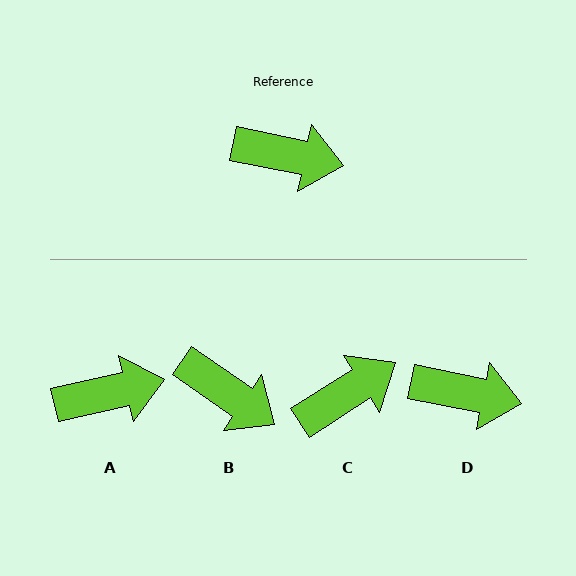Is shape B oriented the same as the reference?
No, it is off by about 23 degrees.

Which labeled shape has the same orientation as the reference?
D.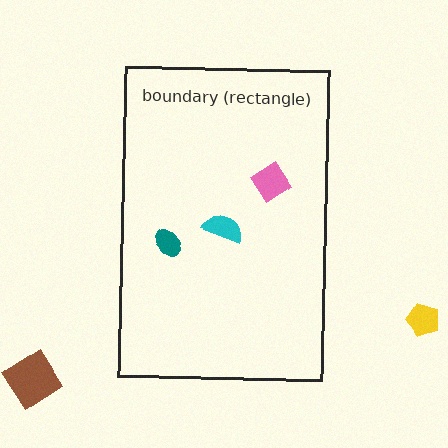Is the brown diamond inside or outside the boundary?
Outside.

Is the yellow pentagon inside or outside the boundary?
Outside.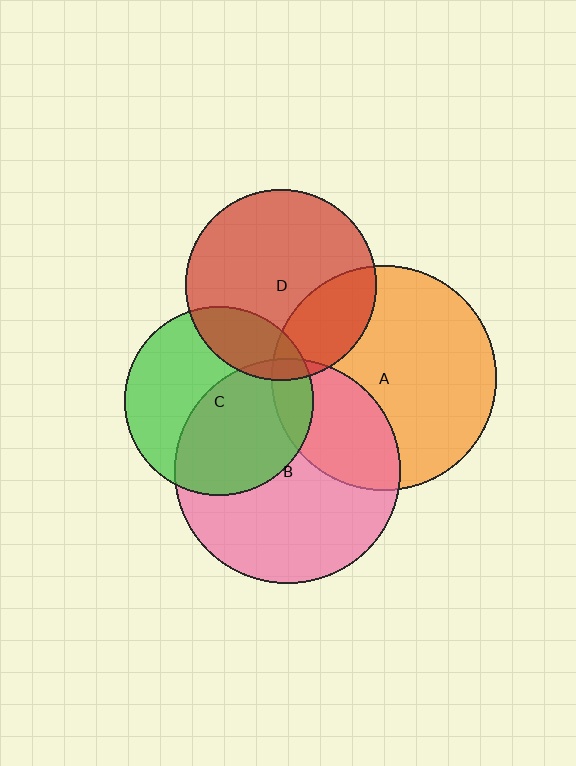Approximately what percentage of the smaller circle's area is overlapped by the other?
Approximately 10%.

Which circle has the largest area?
Circle B (pink).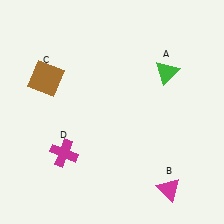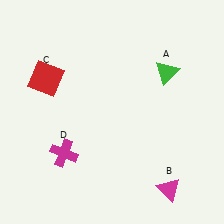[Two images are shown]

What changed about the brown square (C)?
In Image 1, C is brown. In Image 2, it changed to red.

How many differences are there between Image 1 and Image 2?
There is 1 difference between the two images.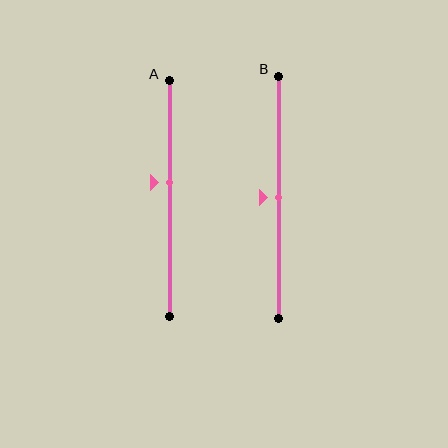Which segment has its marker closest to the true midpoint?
Segment B has its marker closest to the true midpoint.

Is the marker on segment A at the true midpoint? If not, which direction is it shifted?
No, the marker on segment A is shifted upward by about 7% of the segment length.